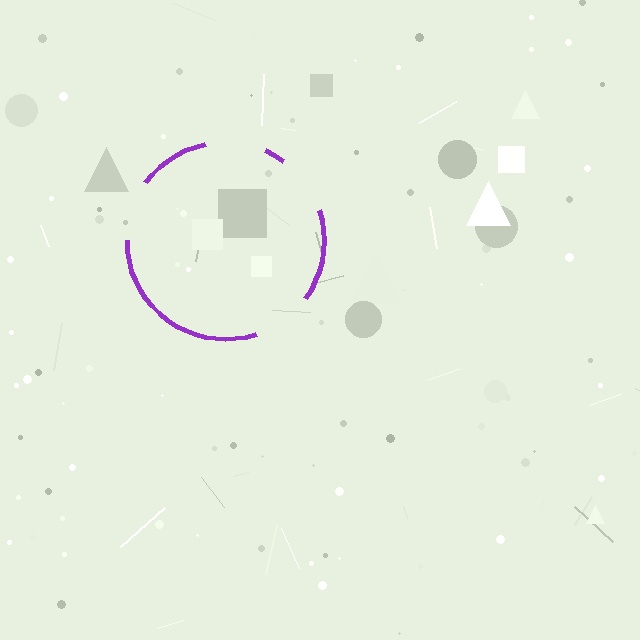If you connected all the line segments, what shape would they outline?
They would outline a circle.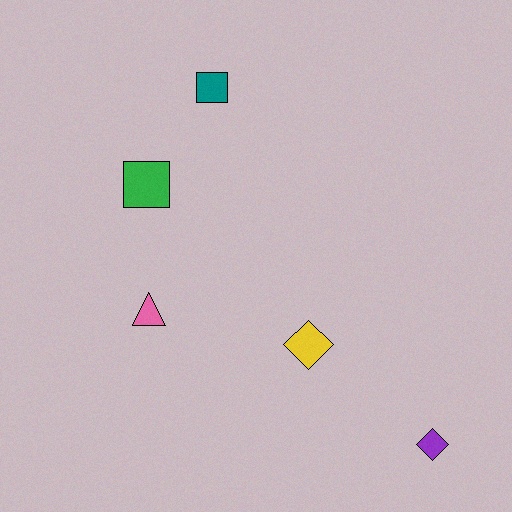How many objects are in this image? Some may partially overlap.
There are 5 objects.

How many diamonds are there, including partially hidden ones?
There are 2 diamonds.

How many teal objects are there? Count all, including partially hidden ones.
There is 1 teal object.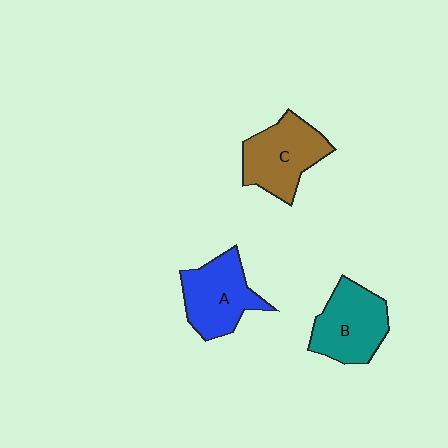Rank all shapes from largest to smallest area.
From largest to smallest: C (brown), B (teal), A (blue).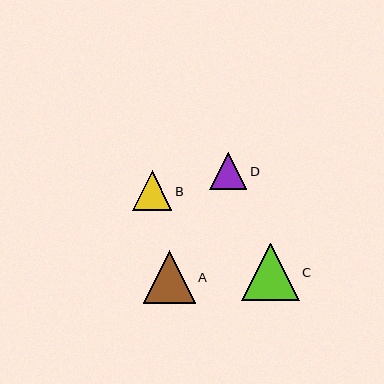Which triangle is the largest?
Triangle C is the largest with a size of approximately 57 pixels.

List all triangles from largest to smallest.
From largest to smallest: C, A, B, D.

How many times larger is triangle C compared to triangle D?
Triangle C is approximately 1.5 times the size of triangle D.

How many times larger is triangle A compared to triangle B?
Triangle A is approximately 1.3 times the size of triangle B.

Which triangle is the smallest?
Triangle D is the smallest with a size of approximately 37 pixels.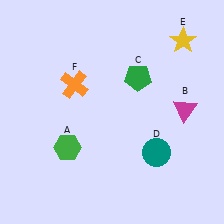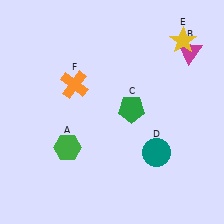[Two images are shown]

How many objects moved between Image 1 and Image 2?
2 objects moved between the two images.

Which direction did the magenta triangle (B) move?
The magenta triangle (B) moved up.